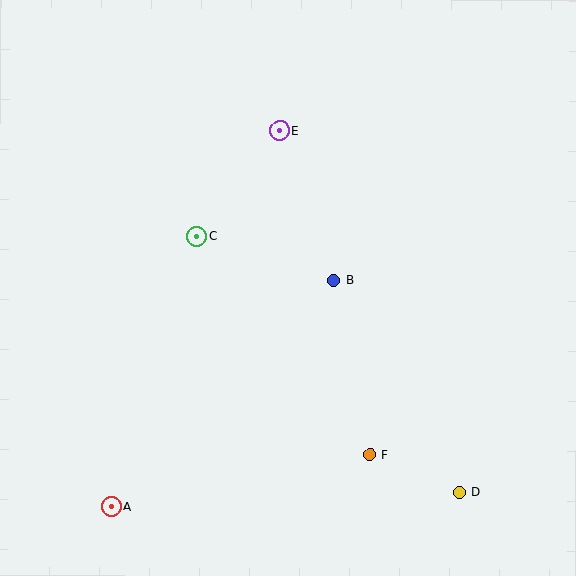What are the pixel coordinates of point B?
Point B is at (334, 280).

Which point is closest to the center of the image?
Point B at (334, 280) is closest to the center.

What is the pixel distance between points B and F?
The distance between B and F is 178 pixels.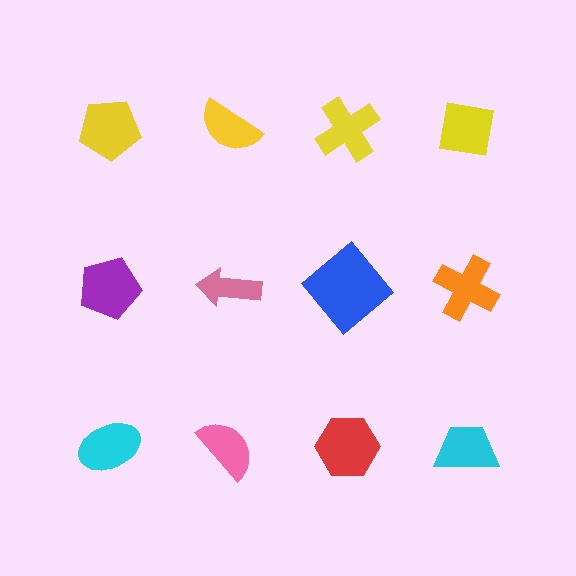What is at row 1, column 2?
A yellow semicircle.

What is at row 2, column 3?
A blue diamond.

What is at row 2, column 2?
A pink arrow.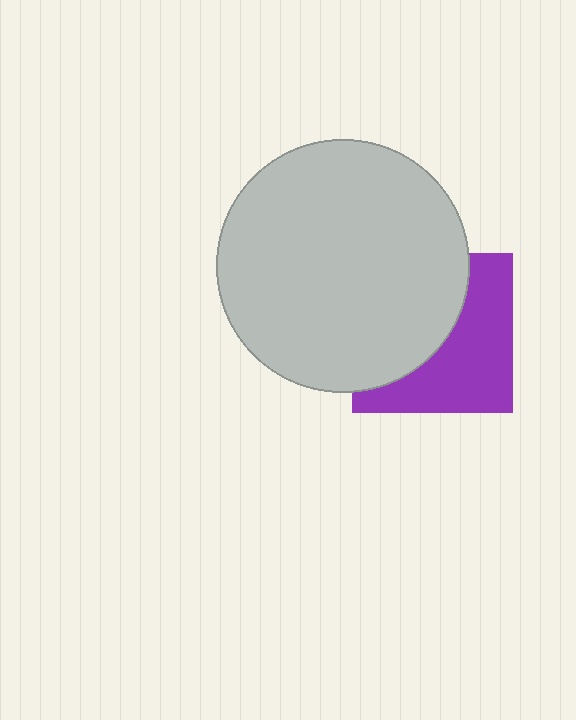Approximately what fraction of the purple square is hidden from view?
Roughly 50% of the purple square is hidden behind the light gray circle.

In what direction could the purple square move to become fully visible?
The purple square could move right. That would shift it out from behind the light gray circle entirely.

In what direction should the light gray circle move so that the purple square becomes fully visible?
The light gray circle should move left. That is the shortest direction to clear the overlap and leave the purple square fully visible.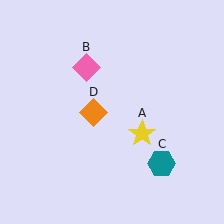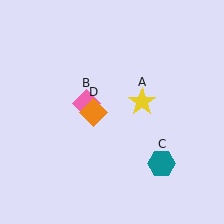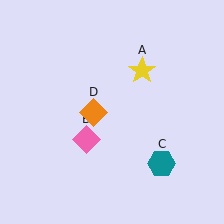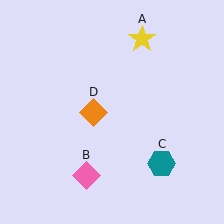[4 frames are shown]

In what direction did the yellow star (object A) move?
The yellow star (object A) moved up.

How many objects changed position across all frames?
2 objects changed position: yellow star (object A), pink diamond (object B).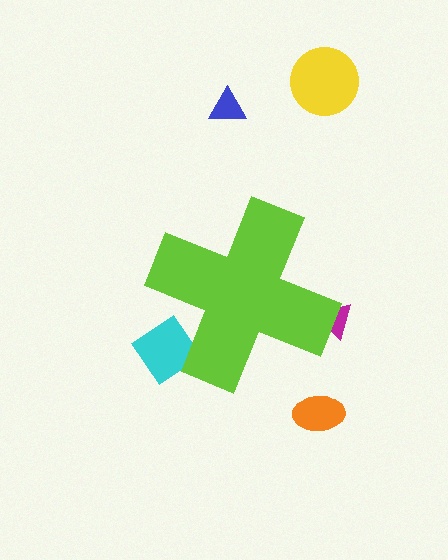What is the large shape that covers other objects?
A lime cross.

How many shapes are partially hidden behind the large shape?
2 shapes are partially hidden.